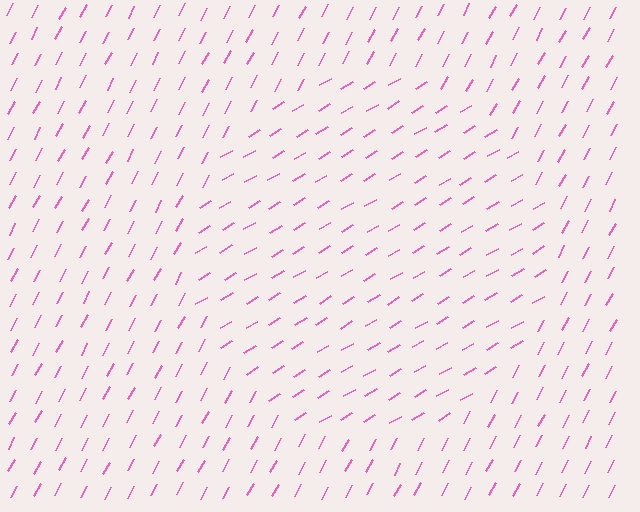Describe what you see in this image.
The image is filled with small pink line segments. A circle region in the image has lines oriented differently from the surrounding lines, creating a visible texture boundary.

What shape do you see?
I see a circle.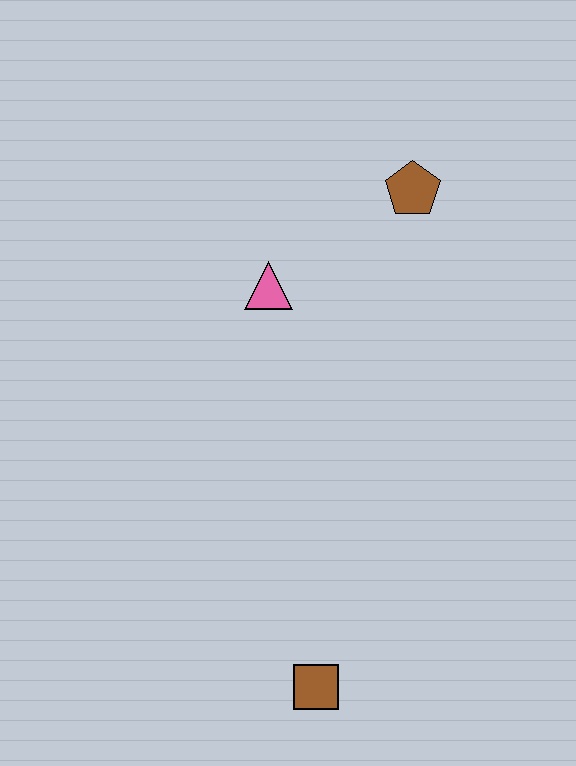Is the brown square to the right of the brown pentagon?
No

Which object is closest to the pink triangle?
The brown pentagon is closest to the pink triangle.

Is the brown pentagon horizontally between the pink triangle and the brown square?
No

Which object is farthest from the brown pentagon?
The brown square is farthest from the brown pentagon.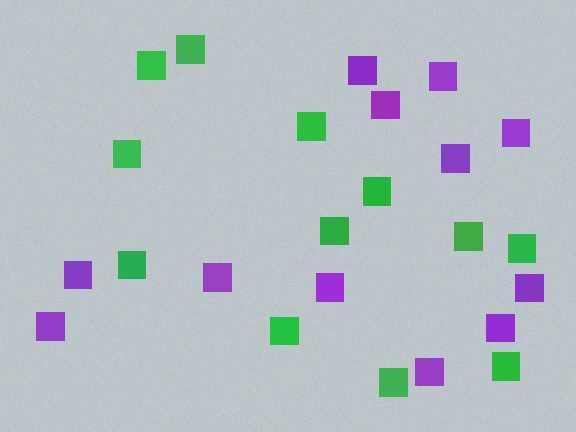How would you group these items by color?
There are 2 groups: one group of green squares (12) and one group of purple squares (12).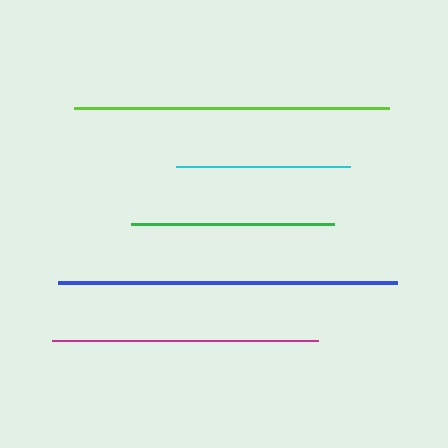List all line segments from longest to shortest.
From longest to shortest: blue, lime, magenta, green, cyan.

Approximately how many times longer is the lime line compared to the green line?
The lime line is approximately 1.5 times the length of the green line.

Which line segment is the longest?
The blue line is the longest at approximately 339 pixels.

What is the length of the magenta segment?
The magenta segment is approximately 266 pixels long.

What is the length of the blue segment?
The blue segment is approximately 339 pixels long.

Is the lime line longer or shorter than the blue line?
The blue line is longer than the lime line.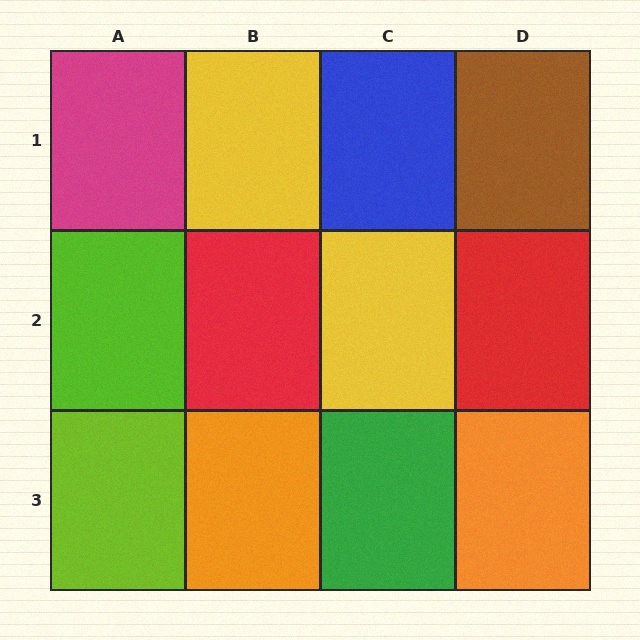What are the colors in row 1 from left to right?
Magenta, yellow, blue, brown.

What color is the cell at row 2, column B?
Red.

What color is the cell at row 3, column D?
Orange.